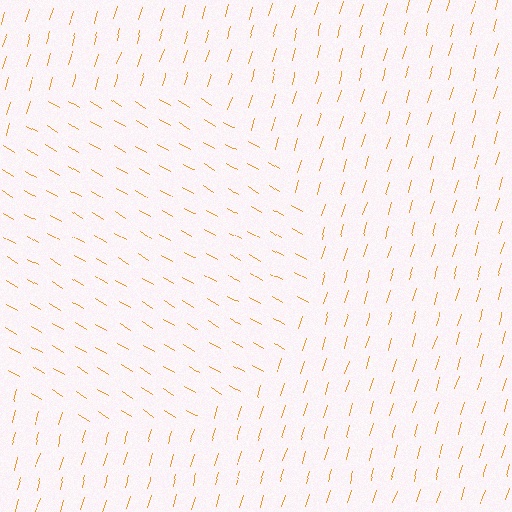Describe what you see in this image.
The image is filled with small orange line segments. A circle region in the image has lines oriented differently from the surrounding lines, creating a visible texture boundary.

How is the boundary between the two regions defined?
The boundary is defined purely by a change in line orientation (approximately 76 degrees difference). All lines are the same color and thickness.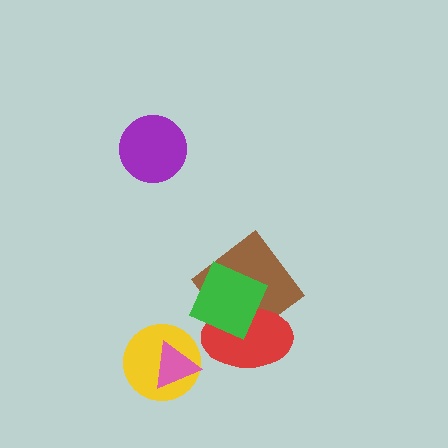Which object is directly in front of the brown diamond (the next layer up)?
The red ellipse is directly in front of the brown diamond.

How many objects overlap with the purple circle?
0 objects overlap with the purple circle.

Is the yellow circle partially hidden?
Yes, it is partially covered by another shape.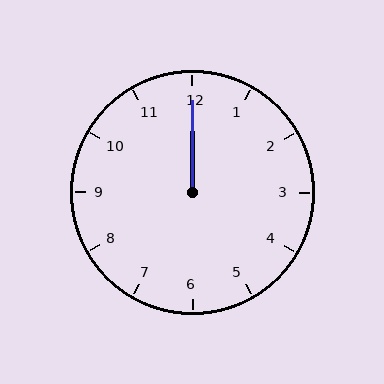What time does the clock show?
12:00.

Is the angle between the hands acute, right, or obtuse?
It is acute.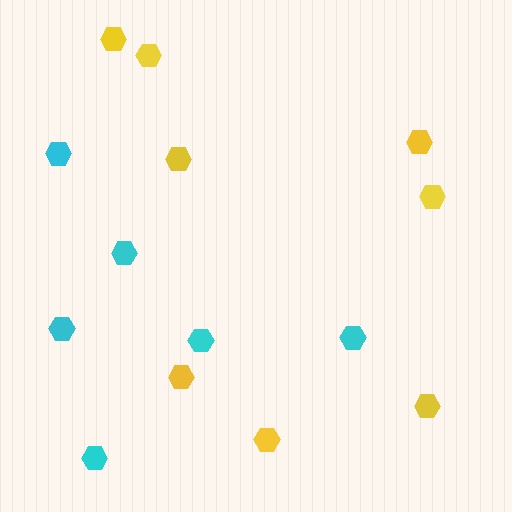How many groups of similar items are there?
There are 2 groups: one group of cyan hexagons (6) and one group of yellow hexagons (8).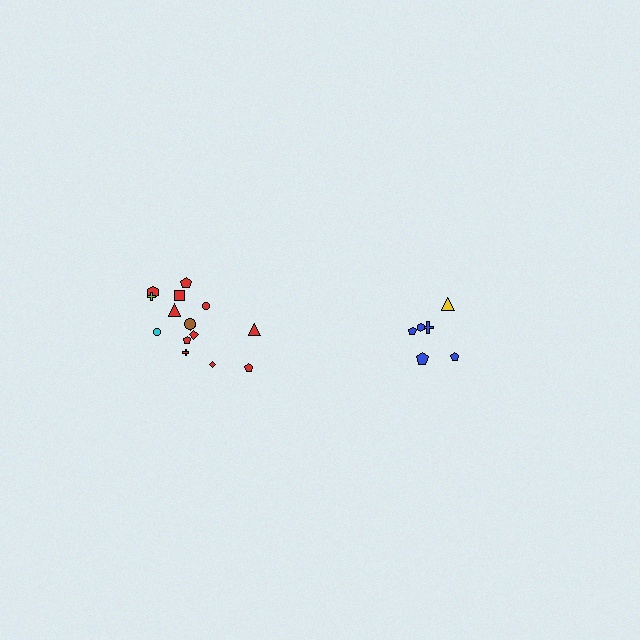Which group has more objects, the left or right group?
The left group.